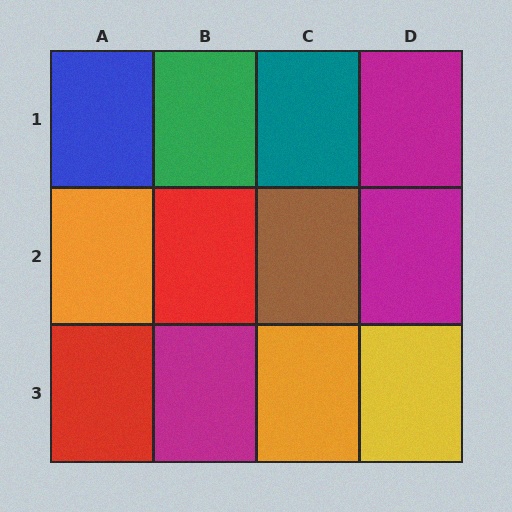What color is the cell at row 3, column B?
Magenta.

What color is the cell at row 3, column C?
Orange.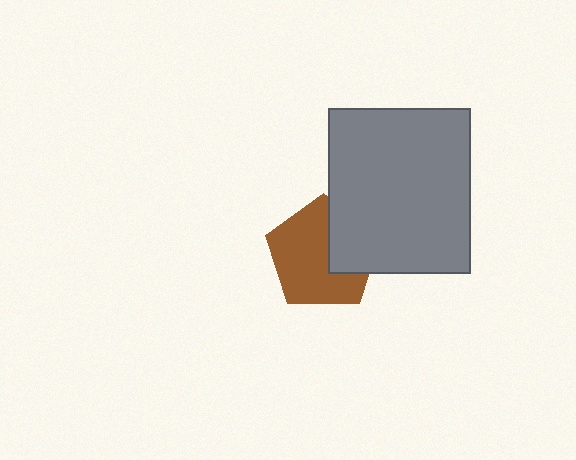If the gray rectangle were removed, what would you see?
You would see the complete brown pentagon.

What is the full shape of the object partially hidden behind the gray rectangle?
The partially hidden object is a brown pentagon.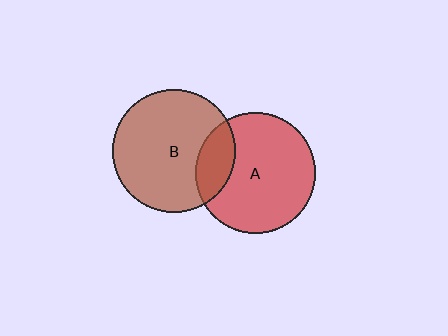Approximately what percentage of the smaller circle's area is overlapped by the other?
Approximately 20%.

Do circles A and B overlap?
Yes.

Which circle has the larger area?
Circle B (brown).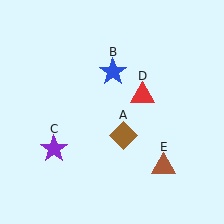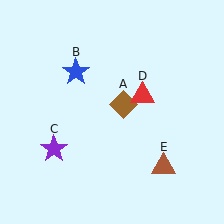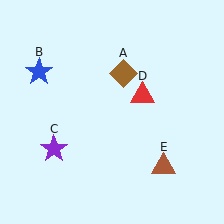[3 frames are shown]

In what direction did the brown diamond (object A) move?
The brown diamond (object A) moved up.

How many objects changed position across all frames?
2 objects changed position: brown diamond (object A), blue star (object B).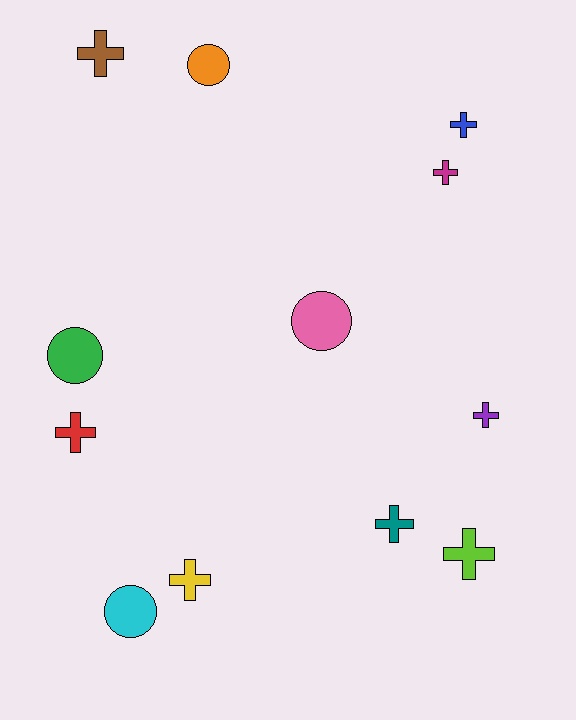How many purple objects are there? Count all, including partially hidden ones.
There is 1 purple object.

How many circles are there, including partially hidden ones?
There are 4 circles.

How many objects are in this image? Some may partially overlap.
There are 12 objects.